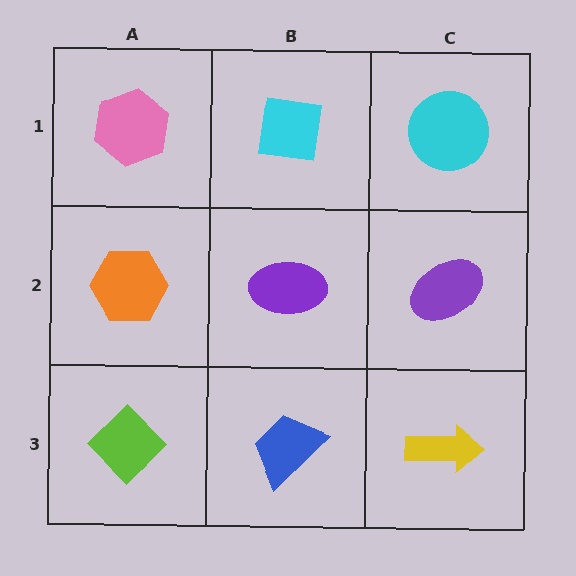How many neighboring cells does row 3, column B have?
3.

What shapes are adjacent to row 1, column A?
An orange hexagon (row 2, column A), a cyan square (row 1, column B).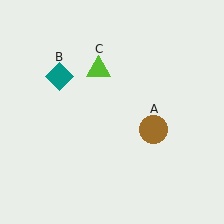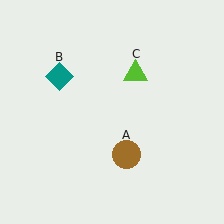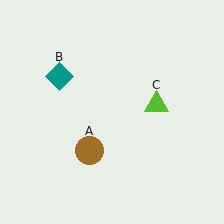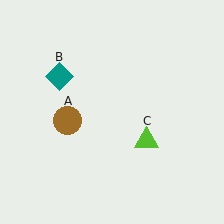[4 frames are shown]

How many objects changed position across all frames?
2 objects changed position: brown circle (object A), lime triangle (object C).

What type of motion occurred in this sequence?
The brown circle (object A), lime triangle (object C) rotated clockwise around the center of the scene.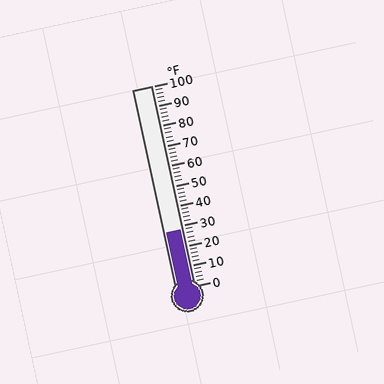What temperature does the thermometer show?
The thermometer shows approximately 28°F.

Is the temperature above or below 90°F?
The temperature is below 90°F.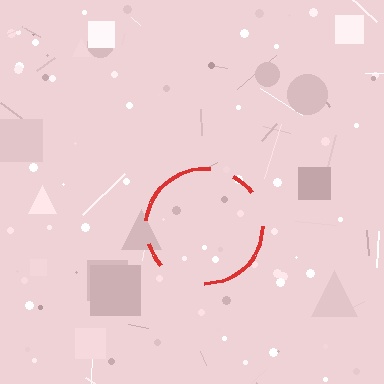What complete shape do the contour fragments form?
The contour fragments form a circle.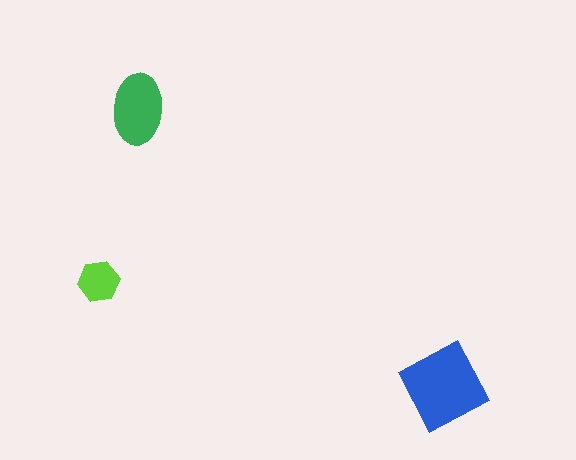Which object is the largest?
The blue diamond.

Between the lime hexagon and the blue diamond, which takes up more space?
The blue diamond.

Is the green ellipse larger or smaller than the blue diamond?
Smaller.